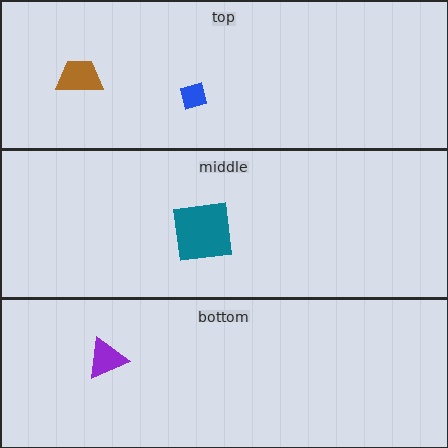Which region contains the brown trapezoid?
The top region.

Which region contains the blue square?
The top region.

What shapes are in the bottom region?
The purple triangle.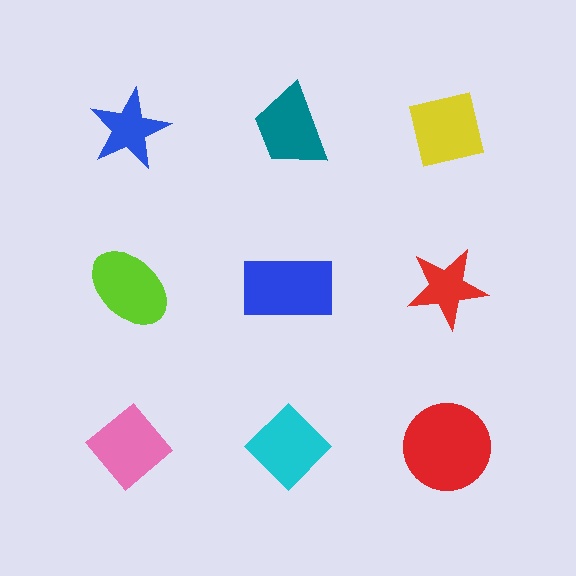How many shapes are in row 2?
3 shapes.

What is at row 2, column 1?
A lime ellipse.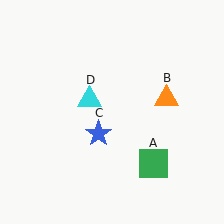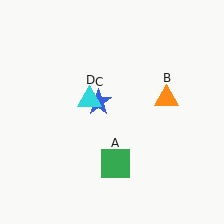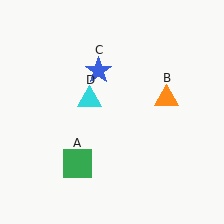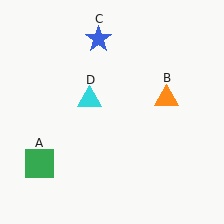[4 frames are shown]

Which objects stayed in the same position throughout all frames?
Orange triangle (object B) and cyan triangle (object D) remained stationary.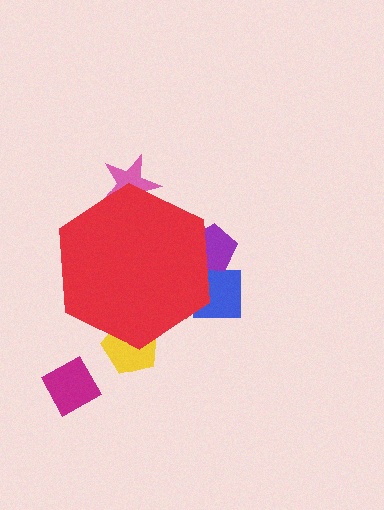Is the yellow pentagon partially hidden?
Yes, the yellow pentagon is partially hidden behind the red hexagon.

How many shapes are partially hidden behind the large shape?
4 shapes are partially hidden.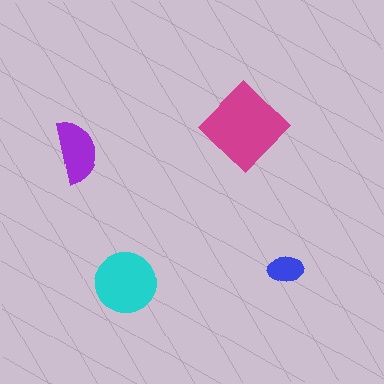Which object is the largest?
The magenta diamond.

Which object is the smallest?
The blue ellipse.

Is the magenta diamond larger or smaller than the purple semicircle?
Larger.